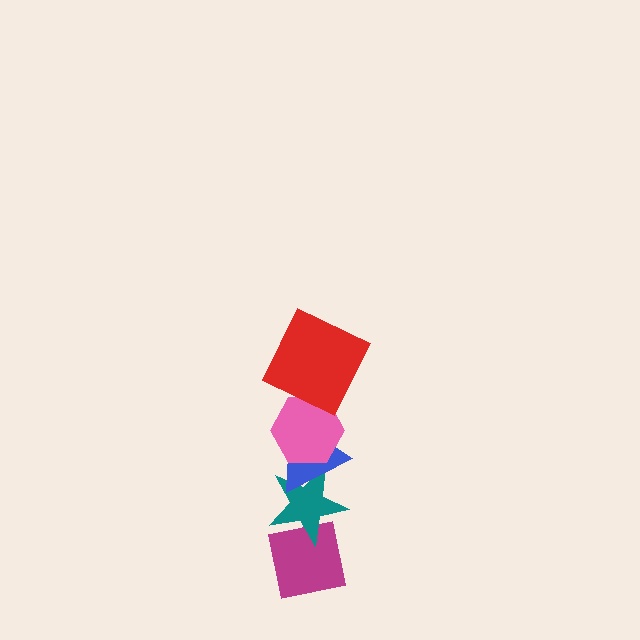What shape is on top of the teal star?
The blue triangle is on top of the teal star.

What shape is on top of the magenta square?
The teal star is on top of the magenta square.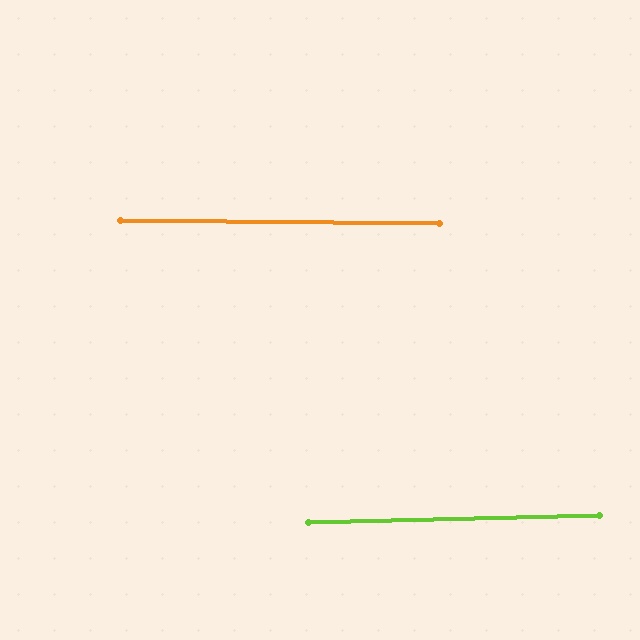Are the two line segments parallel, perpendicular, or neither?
Parallel — their directions differ by only 1.9°.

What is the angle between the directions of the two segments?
Approximately 2 degrees.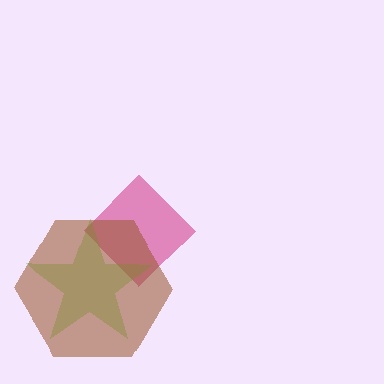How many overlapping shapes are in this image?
There are 3 overlapping shapes in the image.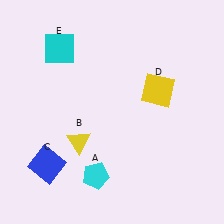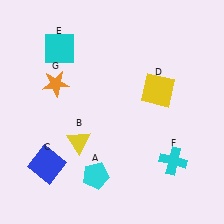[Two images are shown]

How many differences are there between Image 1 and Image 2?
There are 2 differences between the two images.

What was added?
A cyan cross (F), an orange star (G) were added in Image 2.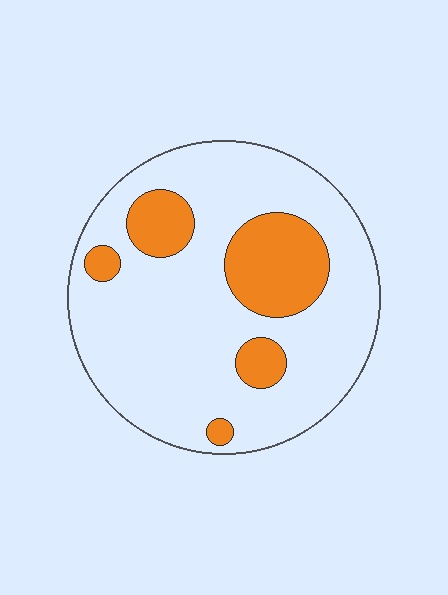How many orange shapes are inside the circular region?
5.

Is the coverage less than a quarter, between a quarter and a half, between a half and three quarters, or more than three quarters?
Less than a quarter.